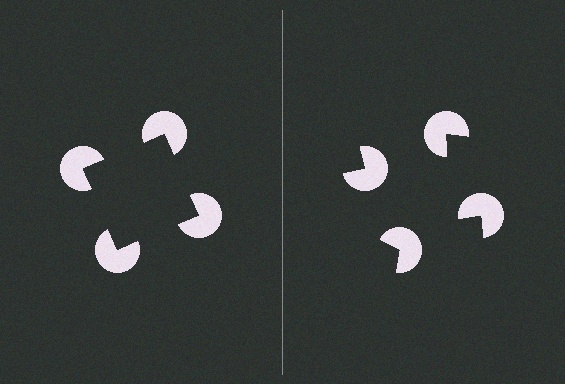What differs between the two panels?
The pac-man discs are positioned identically on both sides; only the wedge orientations differ. On the left they align to a square; on the right they are misaligned.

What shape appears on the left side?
An illusory square.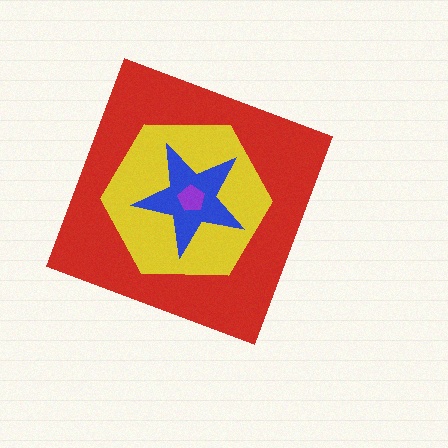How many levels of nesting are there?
4.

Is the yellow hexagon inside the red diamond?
Yes.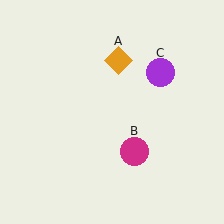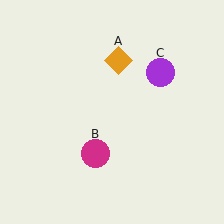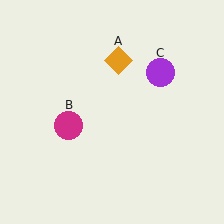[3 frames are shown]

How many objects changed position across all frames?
1 object changed position: magenta circle (object B).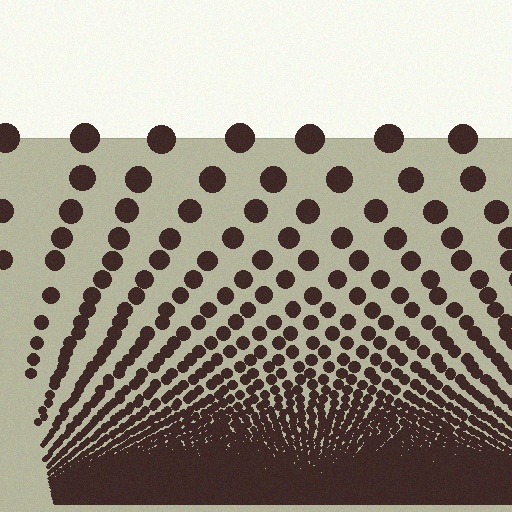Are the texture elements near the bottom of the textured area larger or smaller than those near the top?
Smaller. The gradient is inverted — elements near the bottom are smaller and denser.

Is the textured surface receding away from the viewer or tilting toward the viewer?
The surface appears to tilt toward the viewer. Texture elements get larger and sparser toward the top.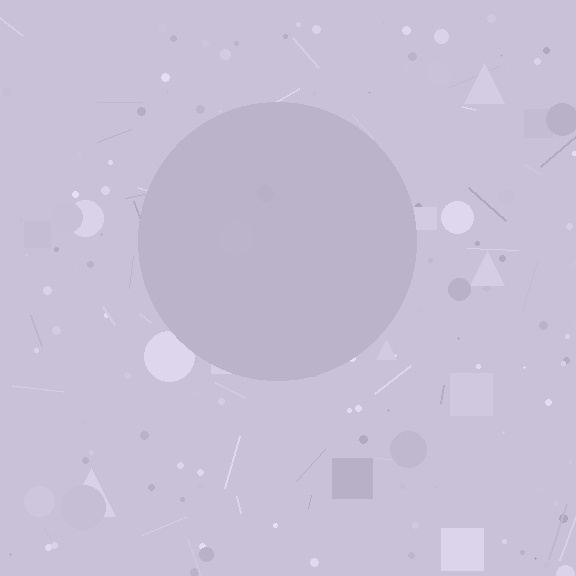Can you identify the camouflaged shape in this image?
The camouflaged shape is a circle.